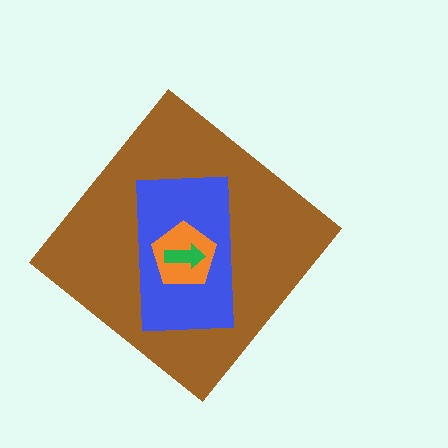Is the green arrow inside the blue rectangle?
Yes.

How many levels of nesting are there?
4.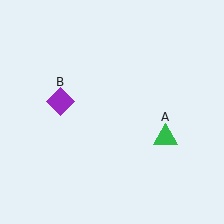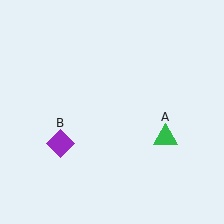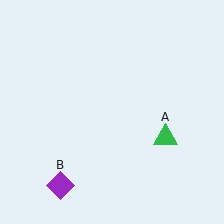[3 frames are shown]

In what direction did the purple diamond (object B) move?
The purple diamond (object B) moved down.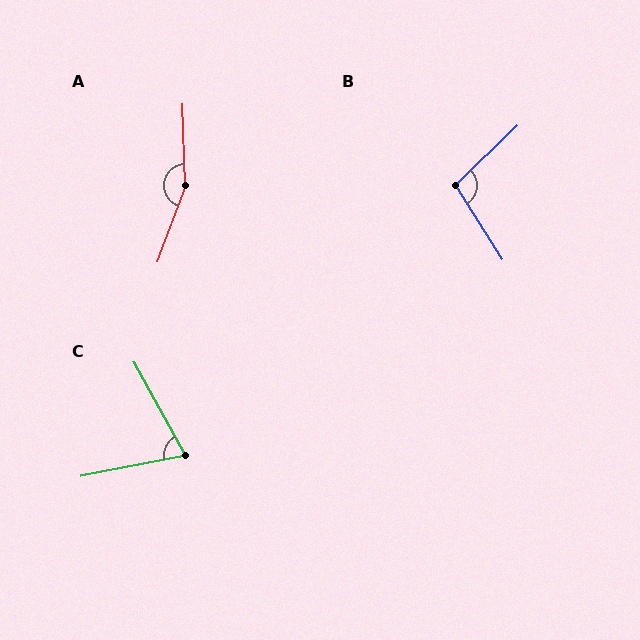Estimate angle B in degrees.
Approximately 102 degrees.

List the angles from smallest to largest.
C (72°), B (102°), A (158°).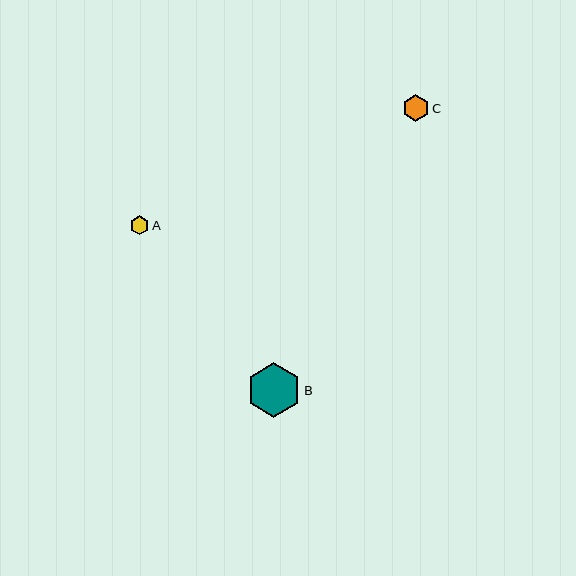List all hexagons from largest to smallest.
From largest to smallest: B, C, A.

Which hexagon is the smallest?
Hexagon A is the smallest with a size of approximately 19 pixels.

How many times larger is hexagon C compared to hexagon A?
Hexagon C is approximately 1.4 times the size of hexagon A.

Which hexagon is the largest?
Hexagon B is the largest with a size of approximately 55 pixels.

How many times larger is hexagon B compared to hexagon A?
Hexagon B is approximately 2.9 times the size of hexagon A.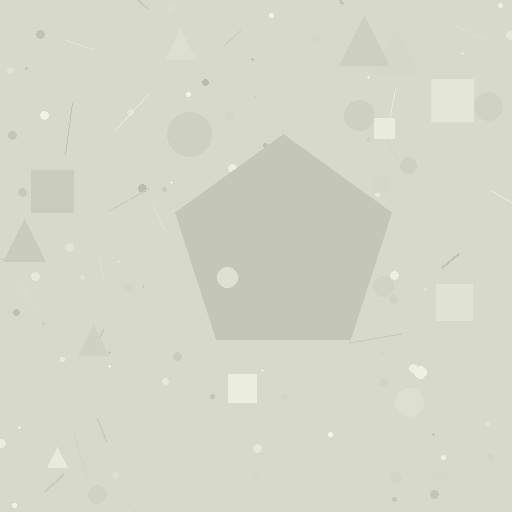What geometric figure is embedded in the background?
A pentagon is embedded in the background.